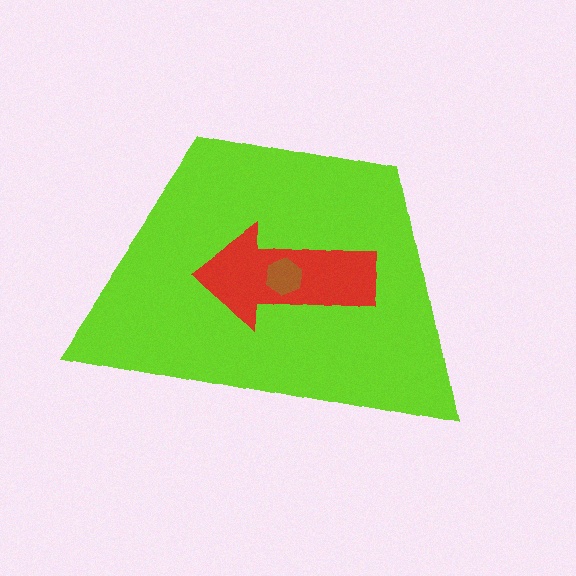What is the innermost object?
The brown hexagon.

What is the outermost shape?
The lime trapezoid.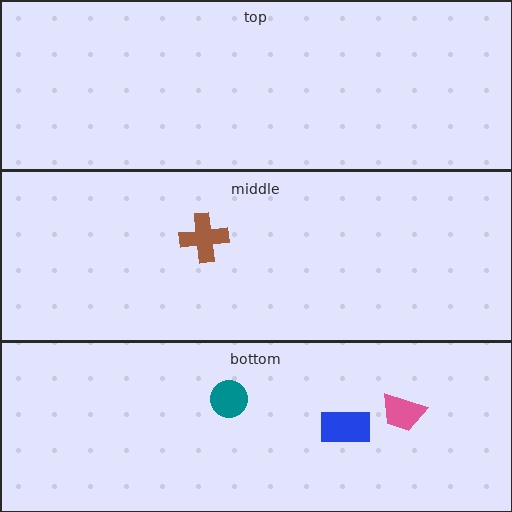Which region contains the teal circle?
The bottom region.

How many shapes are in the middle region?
1.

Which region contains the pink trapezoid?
The bottom region.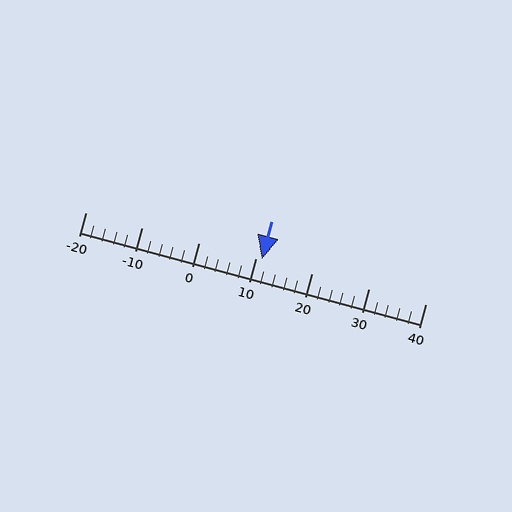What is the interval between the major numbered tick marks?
The major tick marks are spaced 10 units apart.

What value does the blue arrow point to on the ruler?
The blue arrow points to approximately 11.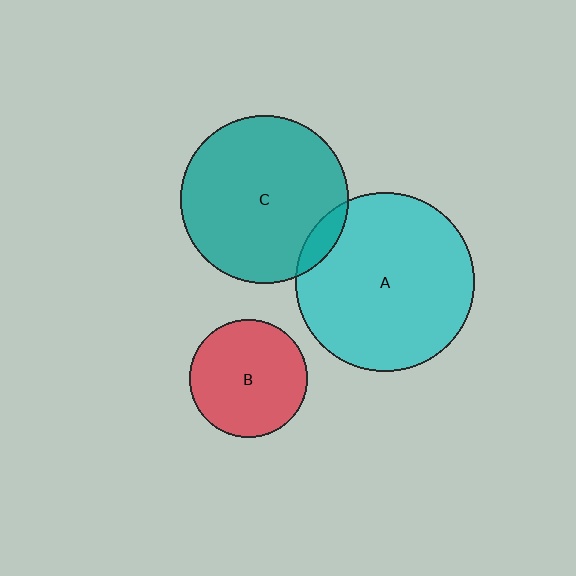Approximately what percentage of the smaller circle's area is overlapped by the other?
Approximately 10%.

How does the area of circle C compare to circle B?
Approximately 2.0 times.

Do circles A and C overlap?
Yes.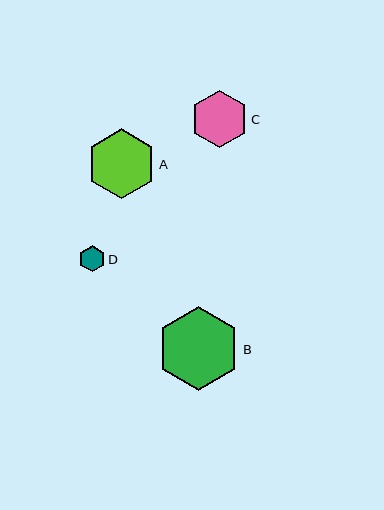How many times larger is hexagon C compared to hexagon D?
Hexagon C is approximately 2.2 times the size of hexagon D.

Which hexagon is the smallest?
Hexagon D is the smallest with a size of approximately 26 pixels.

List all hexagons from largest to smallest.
From largest to smallest: B, A, C, D.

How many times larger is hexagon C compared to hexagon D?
Hexagon C is approximately 2.2 times the size of hexagon D.